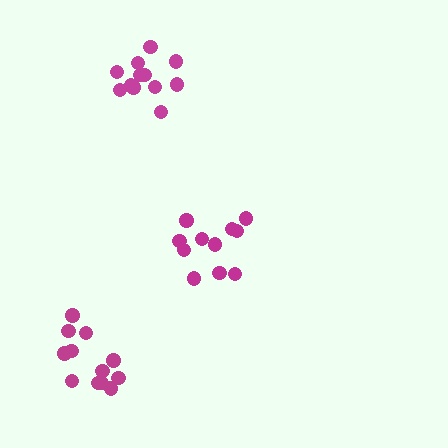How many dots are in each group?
Group 1: 12 dots, Group 2: 11 dots, Group 3: 12 dots (35 total).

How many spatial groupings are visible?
There are 3 spatial groupings.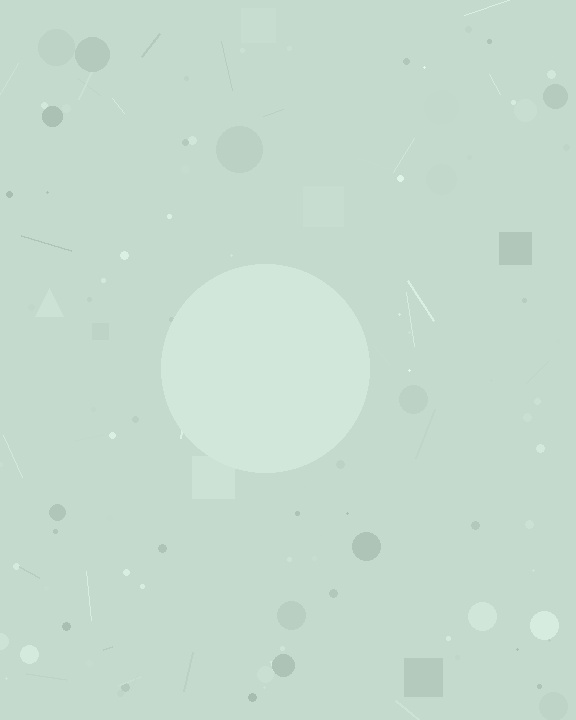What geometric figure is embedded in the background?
A circle is embedded in the background.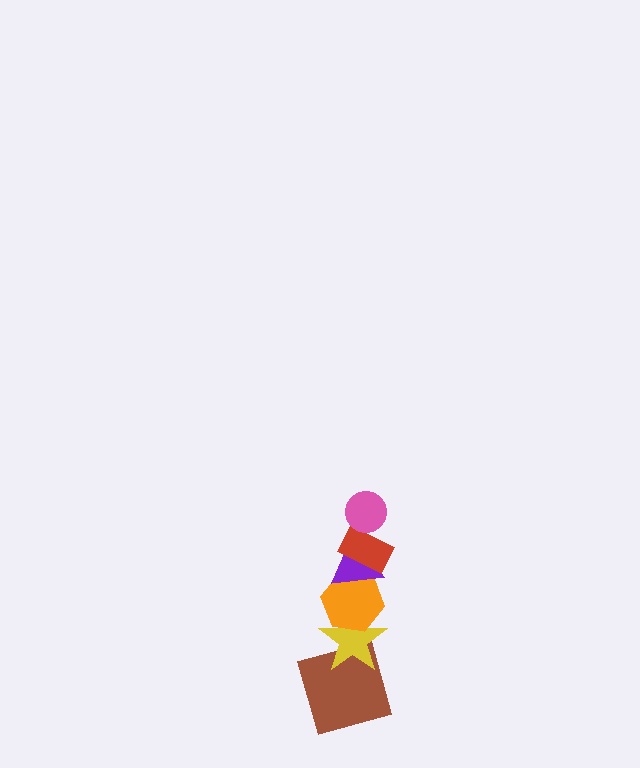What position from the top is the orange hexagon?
The orange hexagon is 4th from the top.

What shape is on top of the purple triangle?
The red rectangle is on top of the purple triangle.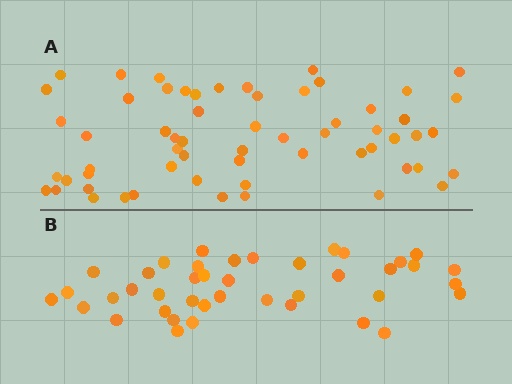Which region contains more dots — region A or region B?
Region A (the top region) has more dots.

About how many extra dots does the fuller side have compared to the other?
Region A has approximately 20 more dots than region B.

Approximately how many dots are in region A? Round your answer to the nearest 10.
About 60 dots.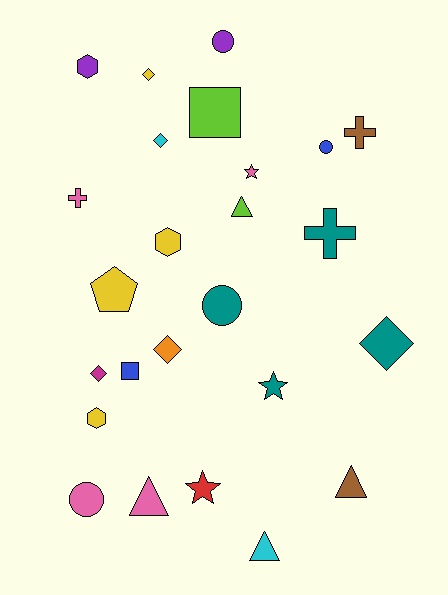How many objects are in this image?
There are 25 objects.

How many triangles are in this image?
There are 4 triangles.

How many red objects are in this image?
There is 1 red object.